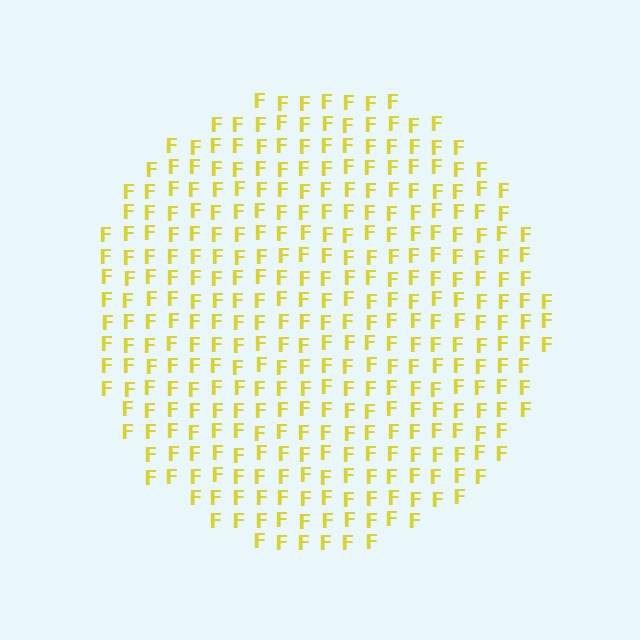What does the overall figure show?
The overall figure shows a circle.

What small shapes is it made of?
It is made of small letter F's.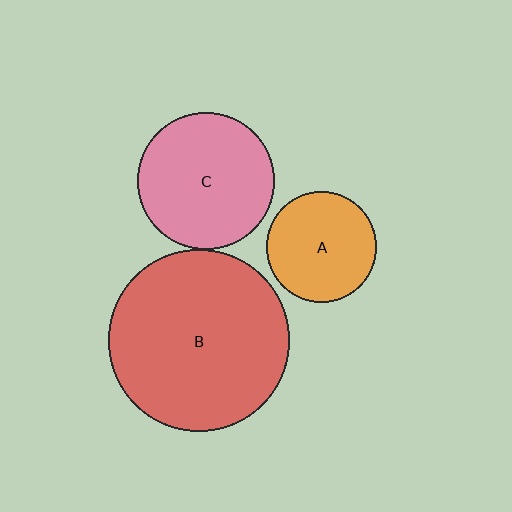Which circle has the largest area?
Circle B (red).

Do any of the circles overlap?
No, none of the circles overlap.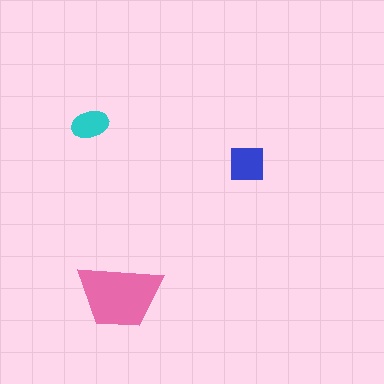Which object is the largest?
The pink trapezoid.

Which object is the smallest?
The cyan ellipse.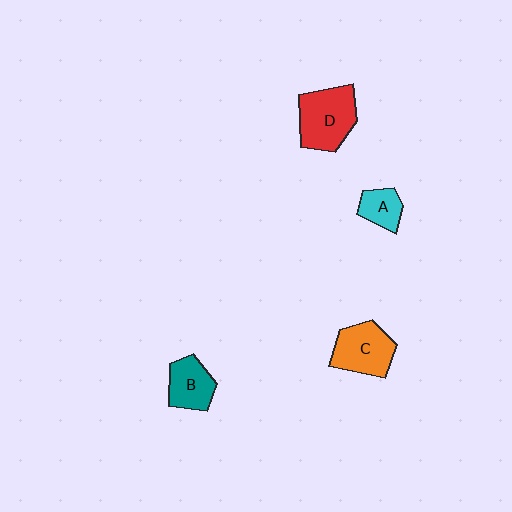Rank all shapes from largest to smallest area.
From largest to smallest: D (red), C (orange), B (teal), A (cyan).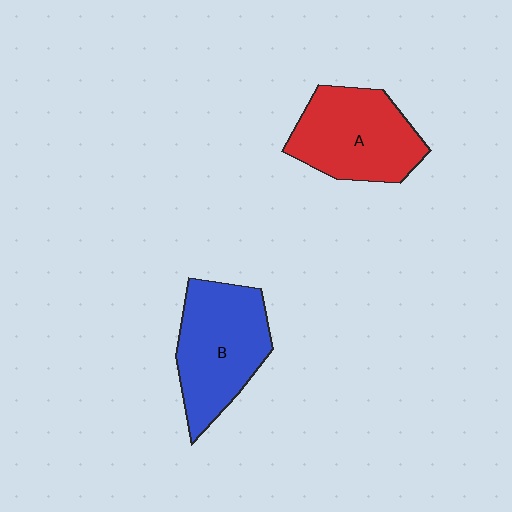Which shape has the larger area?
Shape B (blue).